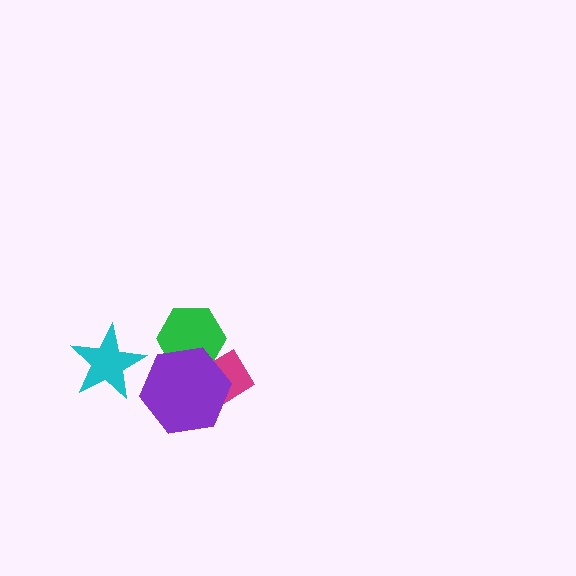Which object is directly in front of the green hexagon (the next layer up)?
The magenta diamond is directly in front of the green hexagon.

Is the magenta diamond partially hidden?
Yes, it is partially covered by another shape.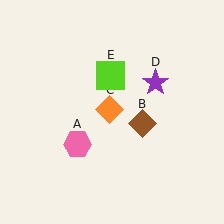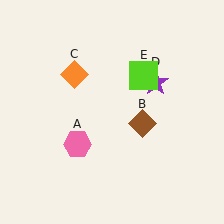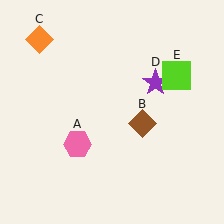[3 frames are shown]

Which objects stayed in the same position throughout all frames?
Pink hexagon (object A) and brown diamond (object B) and purple star (object D) remained stationary.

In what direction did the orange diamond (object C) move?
The orange diamond (object C) moved up and to the left.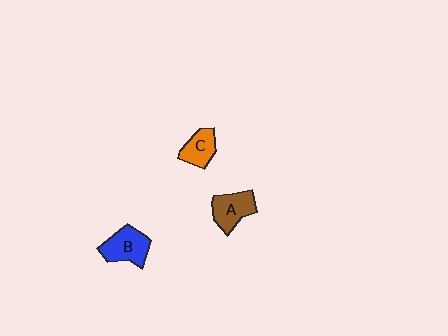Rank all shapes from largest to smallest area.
From largest to smallest: B (blue), A (brown), C (orange).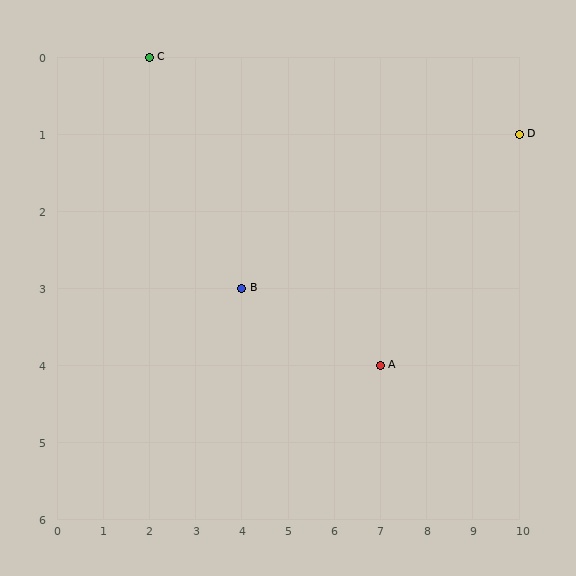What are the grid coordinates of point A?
Point A is at grid coordinates (7, 4).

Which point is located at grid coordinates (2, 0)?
Point C is at (2, 0).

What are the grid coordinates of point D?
Point D is at grid coordinates (10, 1).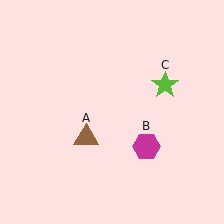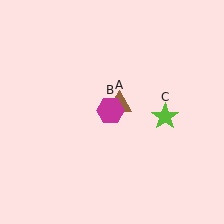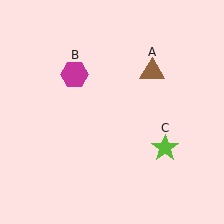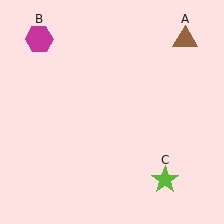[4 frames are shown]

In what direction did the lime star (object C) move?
The lime star (object C) moved down.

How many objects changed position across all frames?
3 objects changed position: brown triangle (object A), magenta hexagon (object B), lime star (object C).